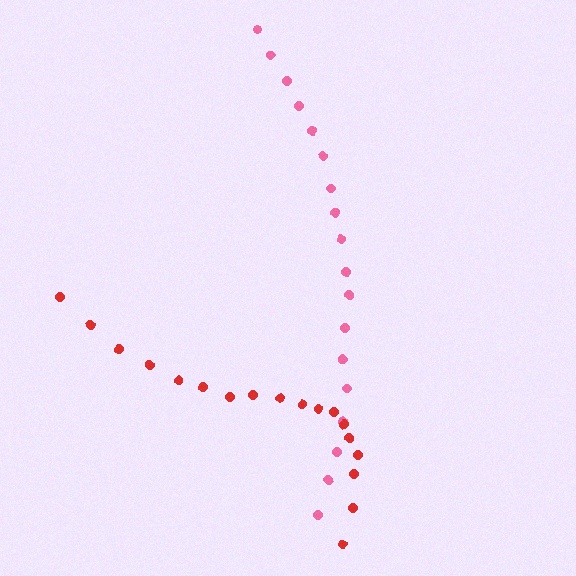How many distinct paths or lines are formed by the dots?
There are 2 distinct paths.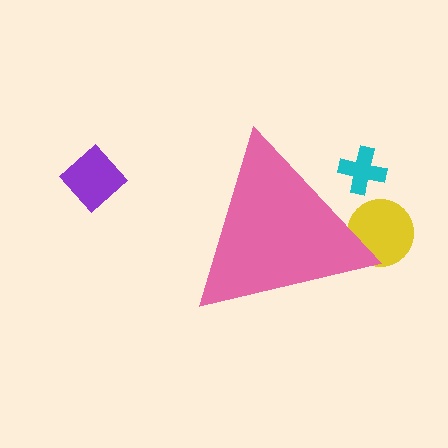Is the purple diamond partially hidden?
No, the purple diamond is fully visible.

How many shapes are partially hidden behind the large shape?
2 shapes are partially hidden.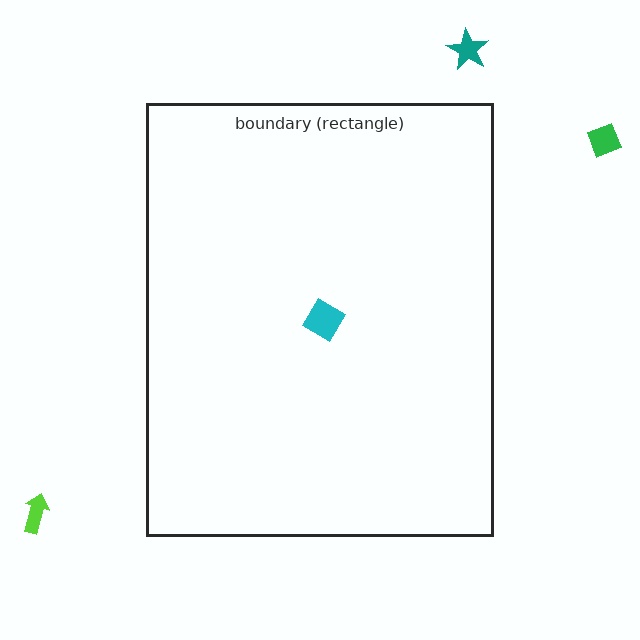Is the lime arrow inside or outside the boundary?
Outside.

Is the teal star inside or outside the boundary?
Outside.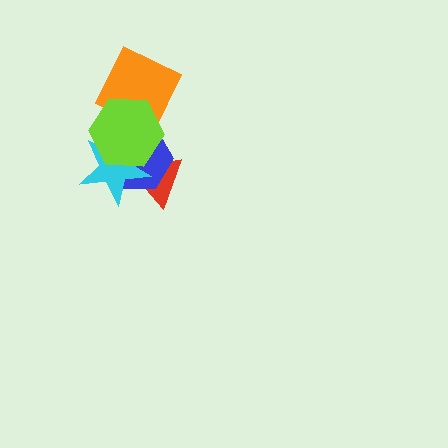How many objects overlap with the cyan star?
3 objects overlap with the cyan star.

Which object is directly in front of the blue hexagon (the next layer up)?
The cyan star is directly in front of the blue hexagon.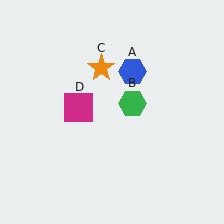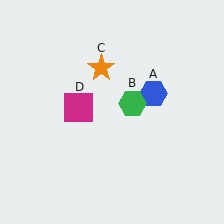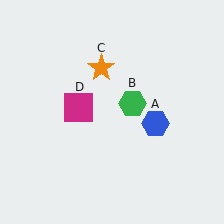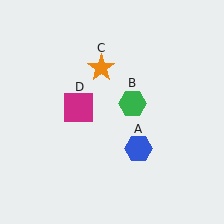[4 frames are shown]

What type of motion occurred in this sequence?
The blue hexagon (object A) rotated clockwise around the center of the scene.